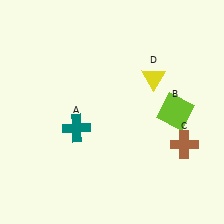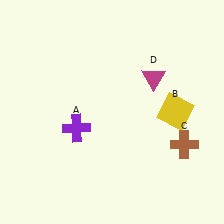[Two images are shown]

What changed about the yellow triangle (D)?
In Image 1, D is yellow. In Image 2, it changed to magenta.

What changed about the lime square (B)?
In Image 1, B is lime. In Image 2, it changed to yellow.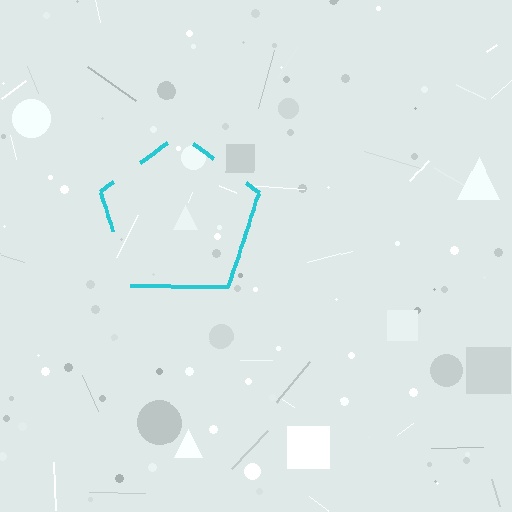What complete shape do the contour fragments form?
The contour fragments form a pentagon.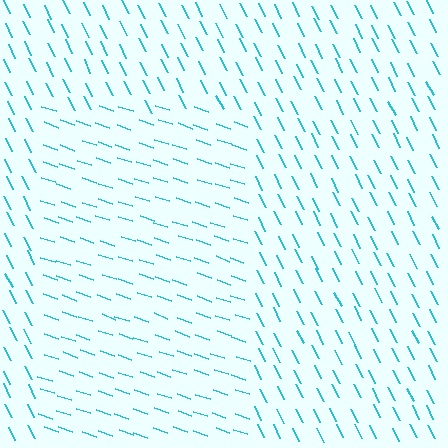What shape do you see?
I see a rectangle.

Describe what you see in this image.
The image is filled with small cyan line segments. A rectangle region in the image has lines oriented differently from the surrounding lines, creating a visible texture boundary.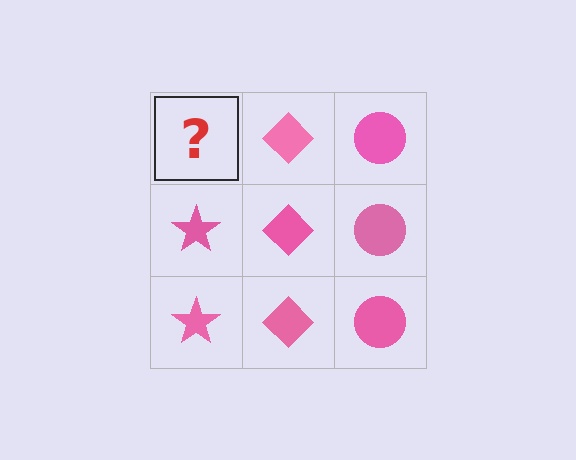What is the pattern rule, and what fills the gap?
The rule is that each column has a consistent shape. The gap should be filled with a pink star.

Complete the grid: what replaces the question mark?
The question mark should be replaced with a pink star.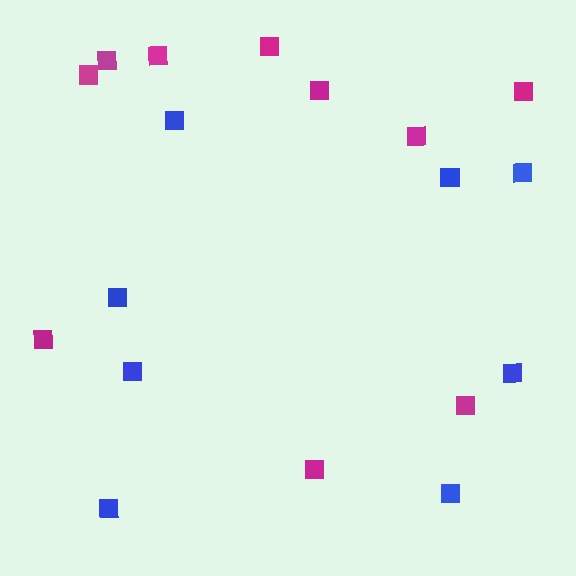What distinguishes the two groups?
There are 2 groups: one group of magenta squares (10) and one group of blue squares (8).